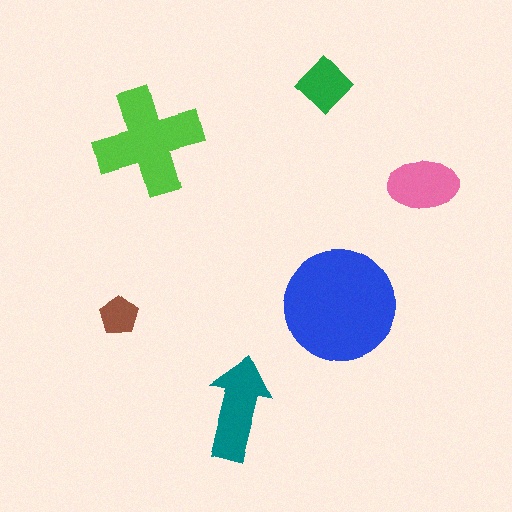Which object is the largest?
The blue circle.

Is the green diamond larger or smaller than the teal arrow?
Smaller.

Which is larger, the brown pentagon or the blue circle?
The blue circle.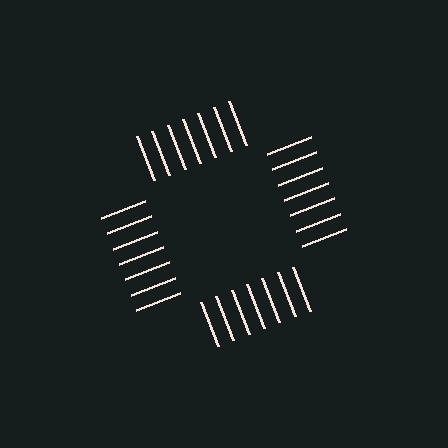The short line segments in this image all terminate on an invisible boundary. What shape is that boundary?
An illusory square — the line segments terminate on its edges but no continuous stroke is drawn.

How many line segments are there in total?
28 — 7 along each of the 4 edges.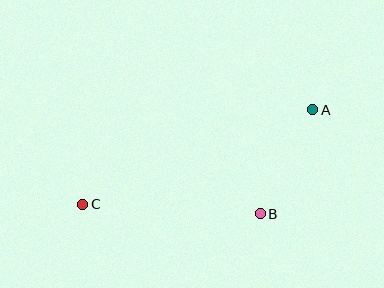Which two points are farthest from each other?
Points A and C are farthest from each other.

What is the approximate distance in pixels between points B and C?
The distance between B and C is approximately 178 pixels.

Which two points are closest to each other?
Points A and B are closest to each other.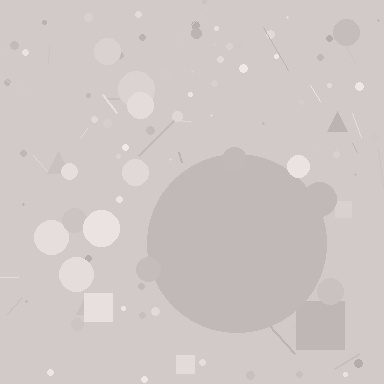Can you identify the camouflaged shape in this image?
The camouflaged shape is a circle.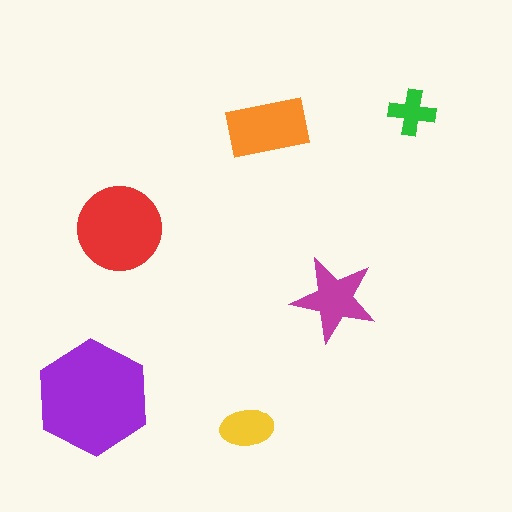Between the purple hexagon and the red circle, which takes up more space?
The purple hexagon.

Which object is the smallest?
The green cross.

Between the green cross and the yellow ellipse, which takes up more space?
The yellow ellipse.